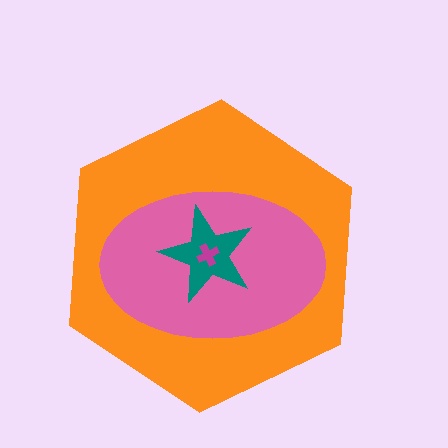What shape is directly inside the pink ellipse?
The teal star.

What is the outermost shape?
The orange hexagon.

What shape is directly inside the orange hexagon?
The pink ellipse.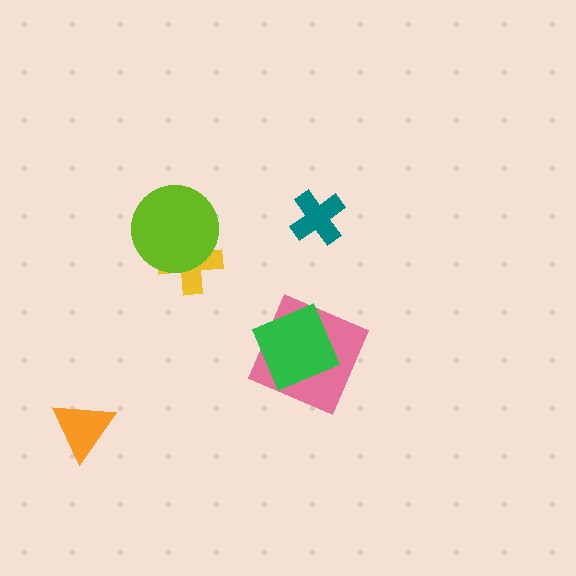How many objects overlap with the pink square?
1 object overlaps with the pink square.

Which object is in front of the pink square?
The green square is in front of the pink square.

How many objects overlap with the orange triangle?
0 objects overlap with the orange triangle.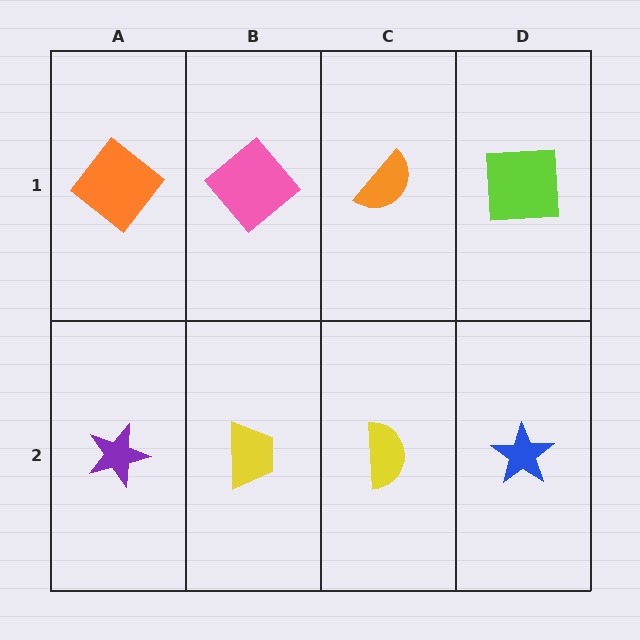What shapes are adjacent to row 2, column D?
A lime square (row 1, column D), a yellow semicircle (row 2, column C).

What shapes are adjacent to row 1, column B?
A yellow trapezoid (row 2, column B), an orange diamond (row 1, column A), an orange semicircle (row 1, column C).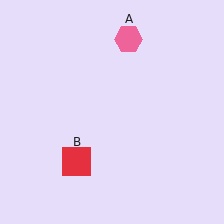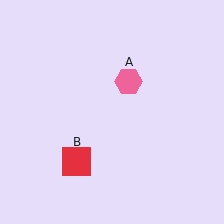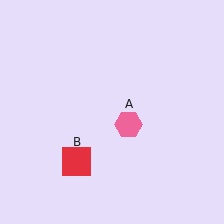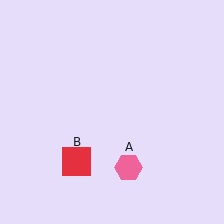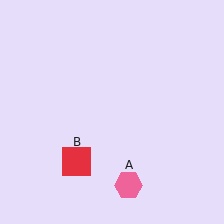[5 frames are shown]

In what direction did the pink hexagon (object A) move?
The pink hexagon (object A) moved down.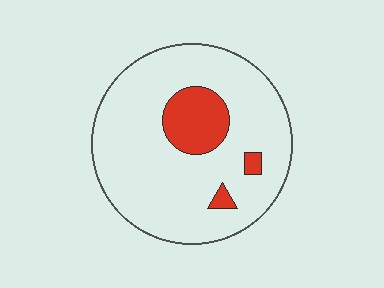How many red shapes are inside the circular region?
3.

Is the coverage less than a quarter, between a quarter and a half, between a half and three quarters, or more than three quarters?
Less than a quarter.